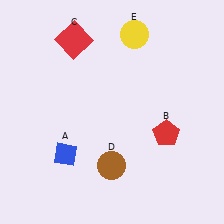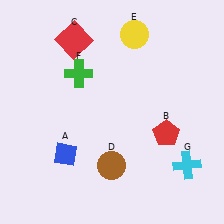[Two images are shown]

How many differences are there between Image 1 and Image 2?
There are 2 differences between the two images.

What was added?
A green cross (F), a cyan cross (G) were added in Image 2.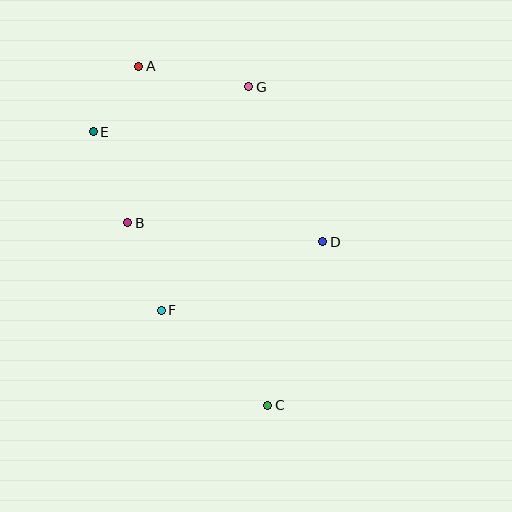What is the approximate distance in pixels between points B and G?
The distance between B and G is approximately 182 pixels.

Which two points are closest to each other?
Points A and E are closest to each other.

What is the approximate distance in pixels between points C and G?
The distance between C and G is approximately 319 pixels.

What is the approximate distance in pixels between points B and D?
The distance between B and D is approximately 196 pixels.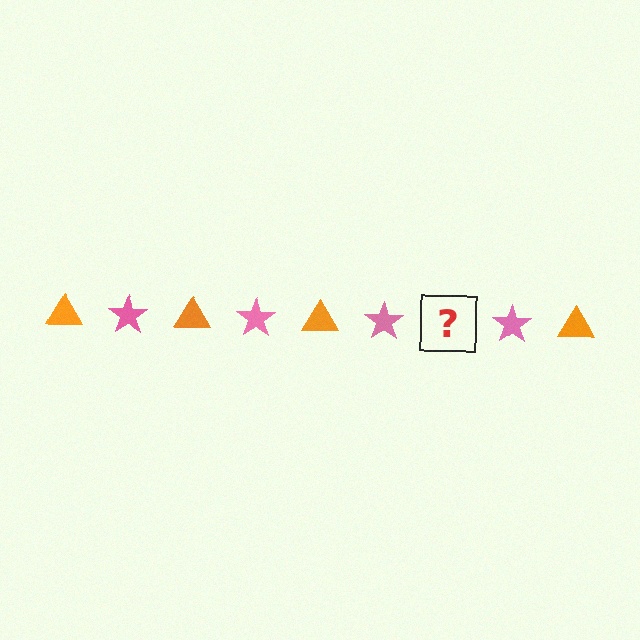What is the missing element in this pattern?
The missing element is an orange triangle.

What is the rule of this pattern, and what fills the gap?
The rule is that the pattern alternates between orange triangle and pink star. The gap should be filled with an orange triangle.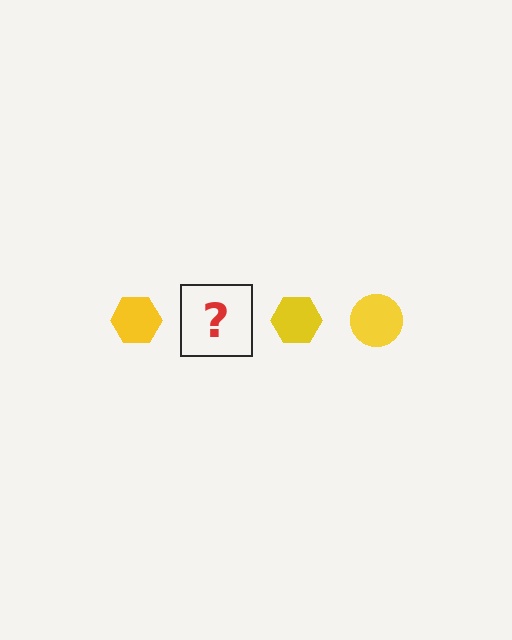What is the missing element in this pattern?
The missing element is a yellow circle.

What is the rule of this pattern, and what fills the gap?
The rule is that the pattern cycles through hexagon, circle shapes in yellow. The gap should be filled with a yellow circle.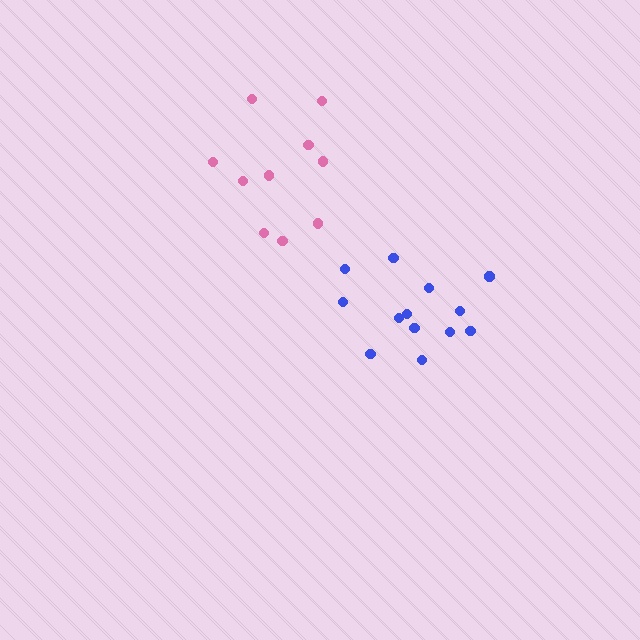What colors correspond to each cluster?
The clusters are colored: blue, pink.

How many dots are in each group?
Group 1: 13 dots, Group 2: 10 dots (23 total).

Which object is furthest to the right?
The blue cluster is rightmost.